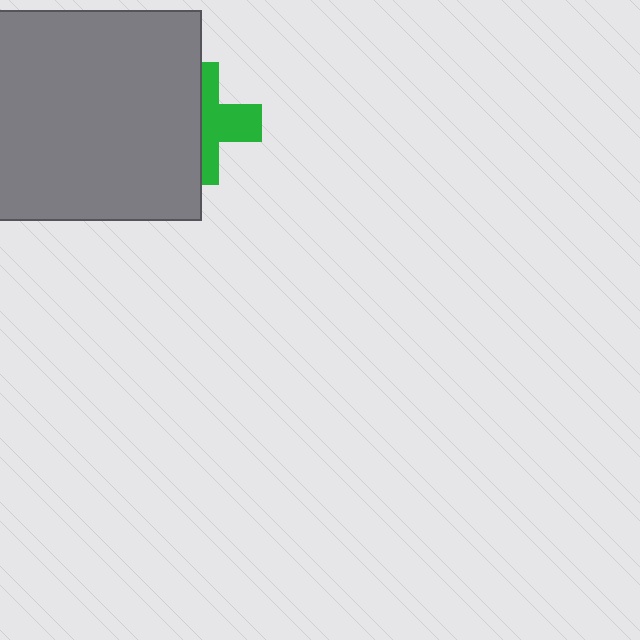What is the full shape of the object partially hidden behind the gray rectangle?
The partially hidden object is a green cross.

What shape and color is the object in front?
The object in front is a gray rectangle.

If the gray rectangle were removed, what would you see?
You would see the complete green cross.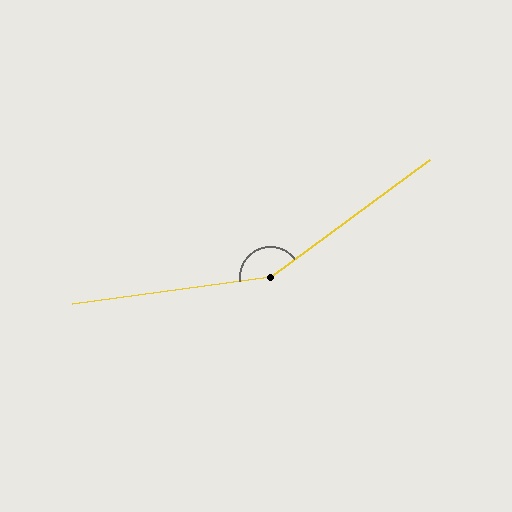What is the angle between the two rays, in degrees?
Approximately 152 degrees.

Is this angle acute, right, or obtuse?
It is obtuse.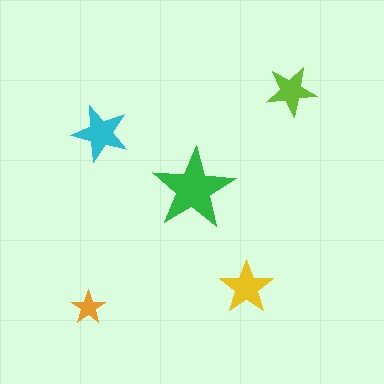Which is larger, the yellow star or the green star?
The green one.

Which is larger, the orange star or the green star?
The green one.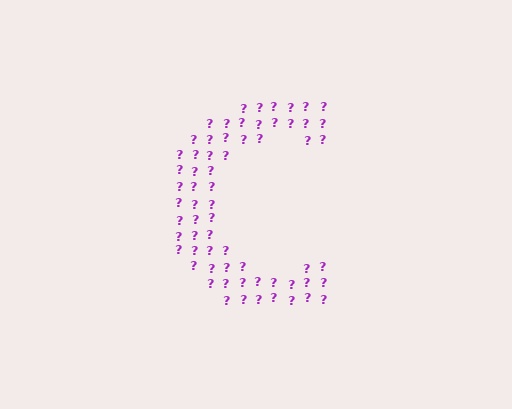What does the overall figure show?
The overall figure shows the letter C.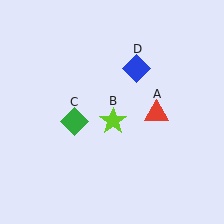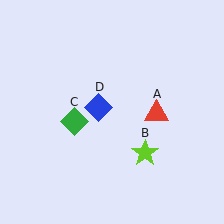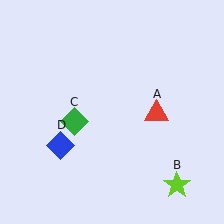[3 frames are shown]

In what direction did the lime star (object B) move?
The lime star (object B) moved down and to the right.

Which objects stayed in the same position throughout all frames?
Red triangle (object A) and green diamond (object C) remained stationary.